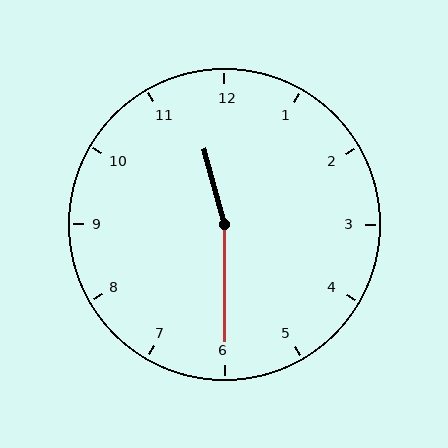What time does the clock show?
11:30.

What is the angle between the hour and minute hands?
Approximately 165 degrees.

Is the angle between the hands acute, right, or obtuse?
It is obtuse.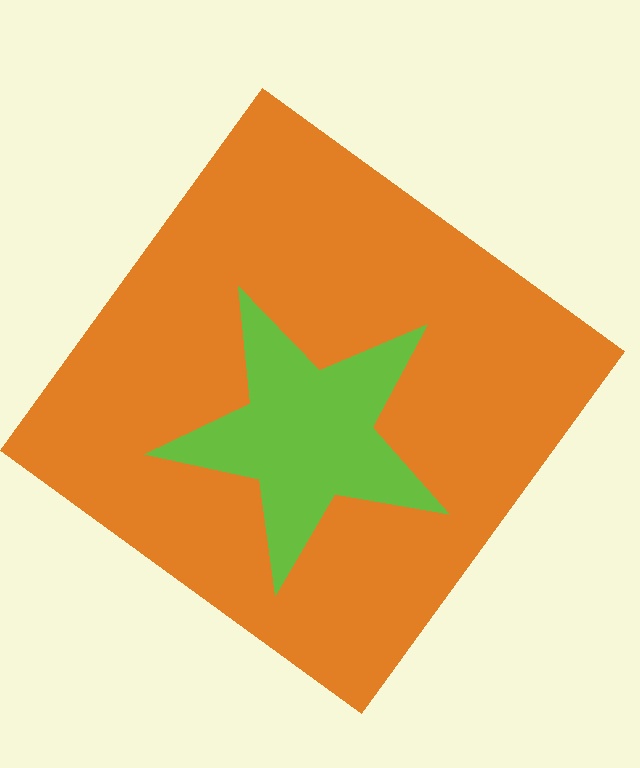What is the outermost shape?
The orange diamond.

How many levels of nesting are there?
2.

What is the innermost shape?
The lime star.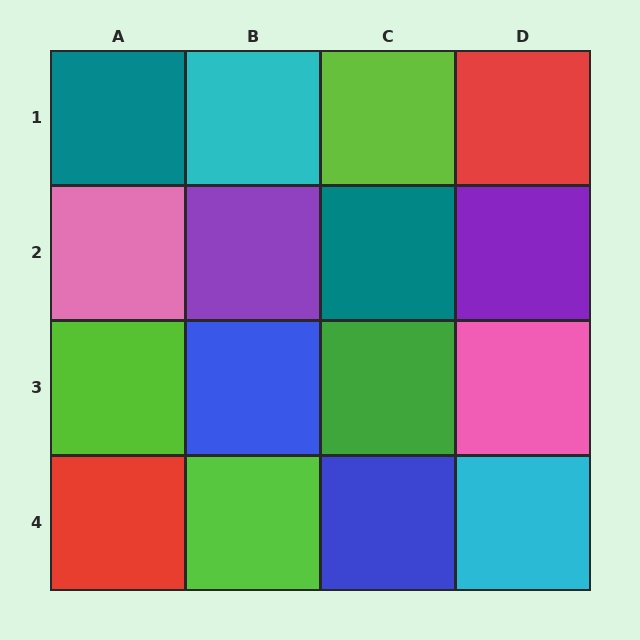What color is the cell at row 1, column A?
Teal.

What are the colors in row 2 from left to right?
Pink, purple, teal, purple.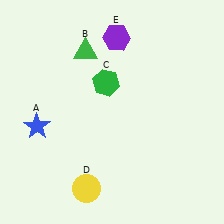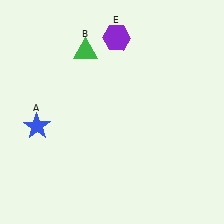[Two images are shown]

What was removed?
The green hexagon (C), the yellow circle (D) were removed in Image 2.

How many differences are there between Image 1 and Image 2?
There are 2 differences between the two images.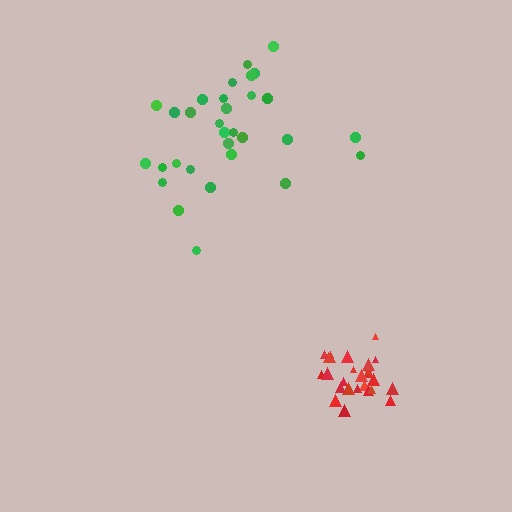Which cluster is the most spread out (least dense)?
Green.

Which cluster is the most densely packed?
Red.